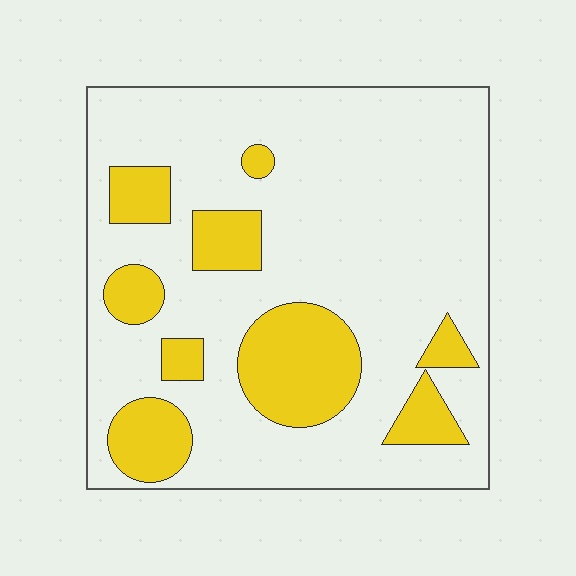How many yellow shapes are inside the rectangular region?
9.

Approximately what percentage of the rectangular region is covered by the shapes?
Approximately 25%.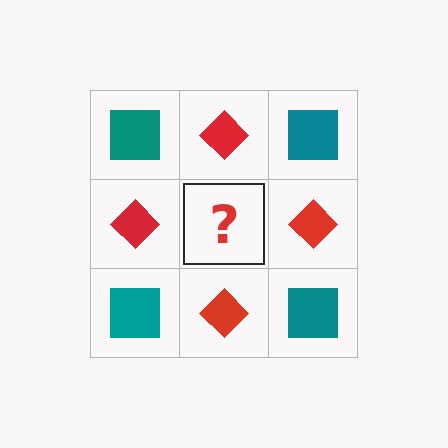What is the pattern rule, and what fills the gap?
The rule is that it alternates teal square and red diamond in a checkerboard pattern. The gap should be filled with a teal square.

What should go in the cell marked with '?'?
The missing cell should contain a teal square.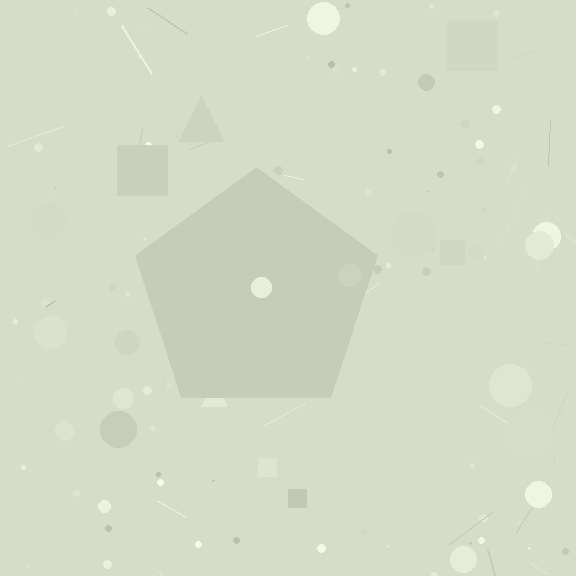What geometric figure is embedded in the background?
A pentagon is embedded in the background.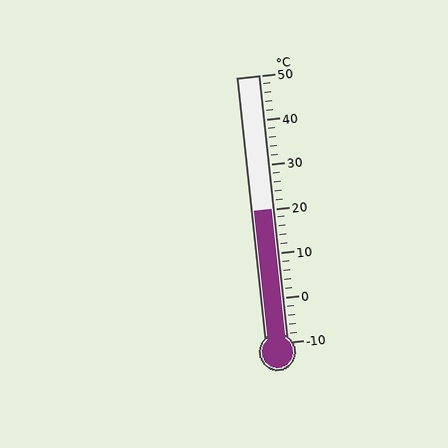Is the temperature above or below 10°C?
The temperature is above 10°C.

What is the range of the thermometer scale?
The thermometer scale ranges from -10°C to 50°C.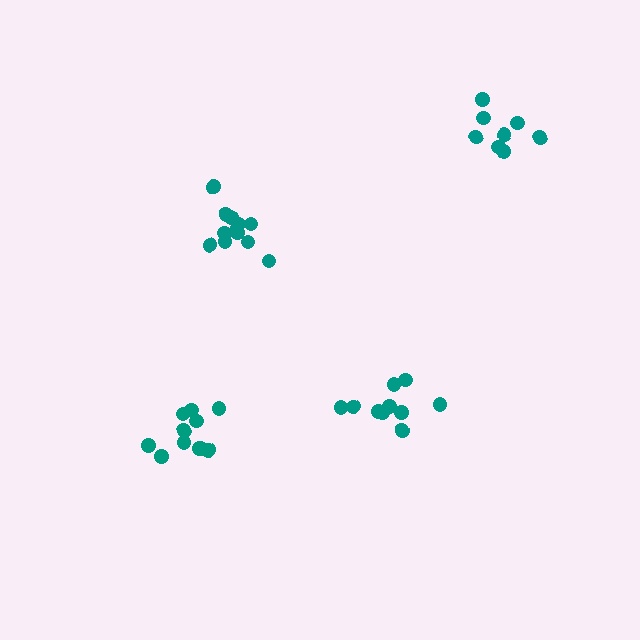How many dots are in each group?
Group 1: 10 dots, Group 2: 8 dots, Group 3: 12 dots, Group 4: 11 dots (41 total).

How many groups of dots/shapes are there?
There are 4 groups.